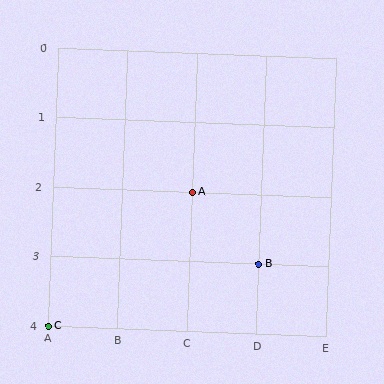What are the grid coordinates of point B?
Point B is at grid coordinates (D, 3).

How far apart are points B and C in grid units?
Points B and C are 3 columns and 1 row apart (about 3.2 grid units diagonally).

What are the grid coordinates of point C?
Point C is at grid coordinates (A, 4).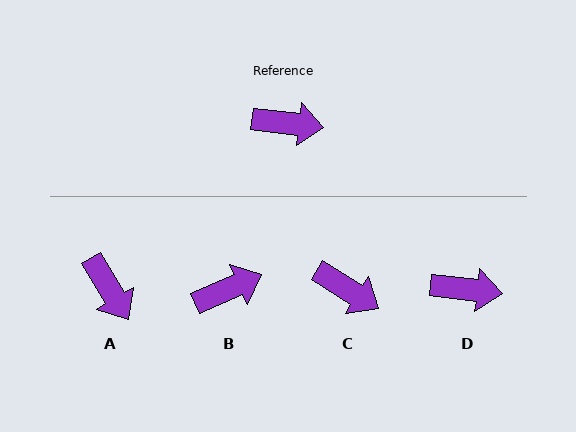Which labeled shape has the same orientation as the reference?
D.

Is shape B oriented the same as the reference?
No, it is off by about 30 degrees.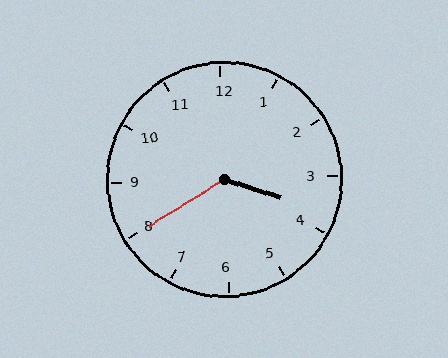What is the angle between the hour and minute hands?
Approximately 130 degrees.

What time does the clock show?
3:40.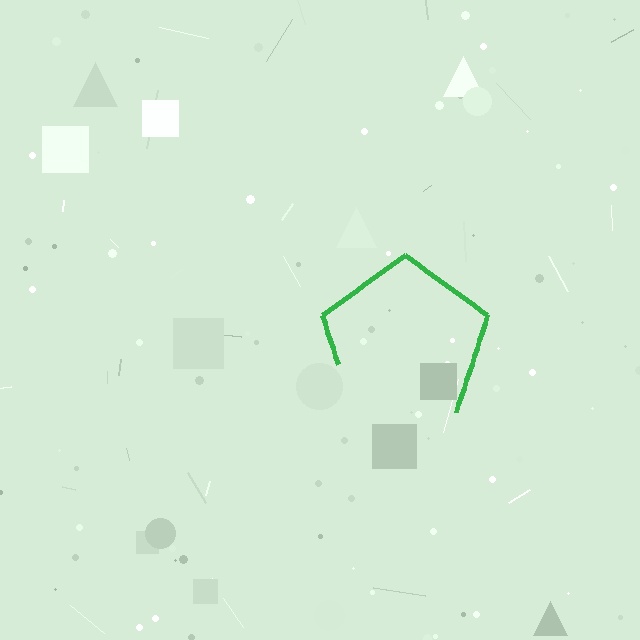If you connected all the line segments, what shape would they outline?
They would outline a pentagon.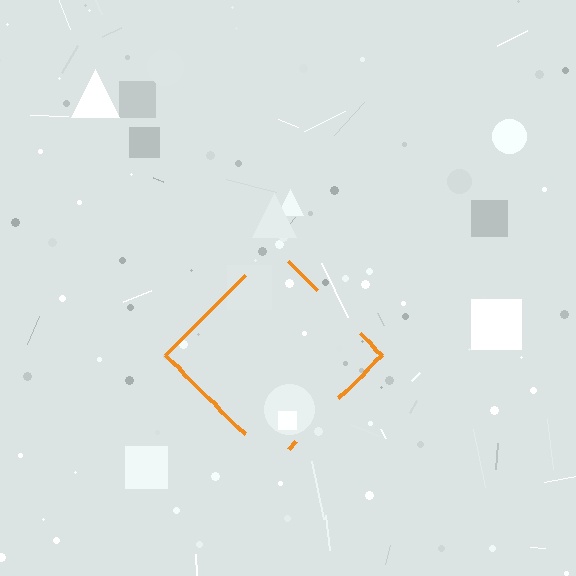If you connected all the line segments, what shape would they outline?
They would outline a diamond.